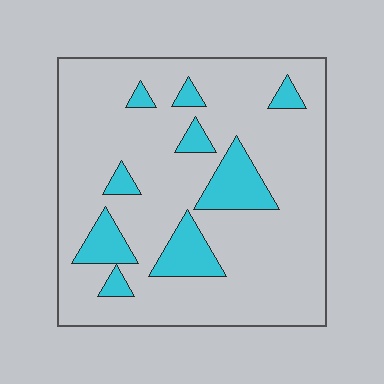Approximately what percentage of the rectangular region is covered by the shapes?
Approximately 15%.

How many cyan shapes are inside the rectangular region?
9.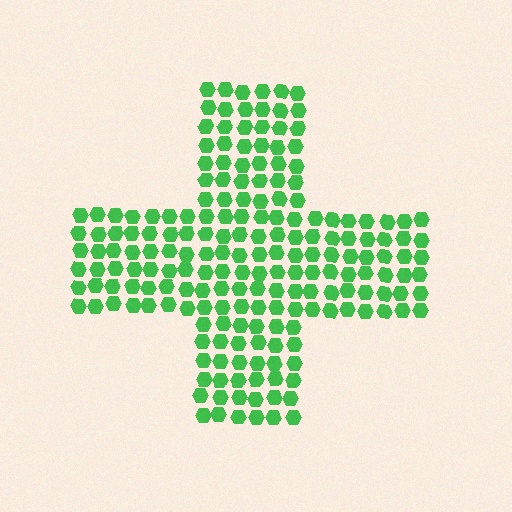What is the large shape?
The large shape is a cross.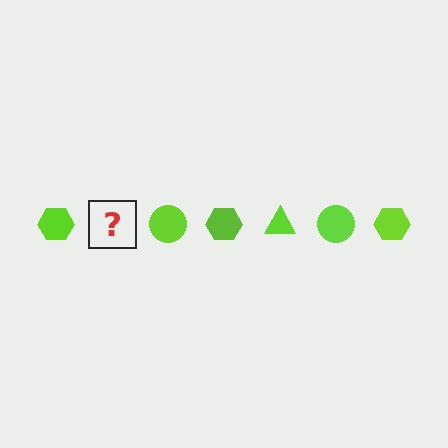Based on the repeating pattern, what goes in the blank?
The blank should be a lime triangle.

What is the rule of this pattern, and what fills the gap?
The rule is that the pattern cycles through hexagon, triangle, circle shapes in lime. The gap should be filled with a lime triangle.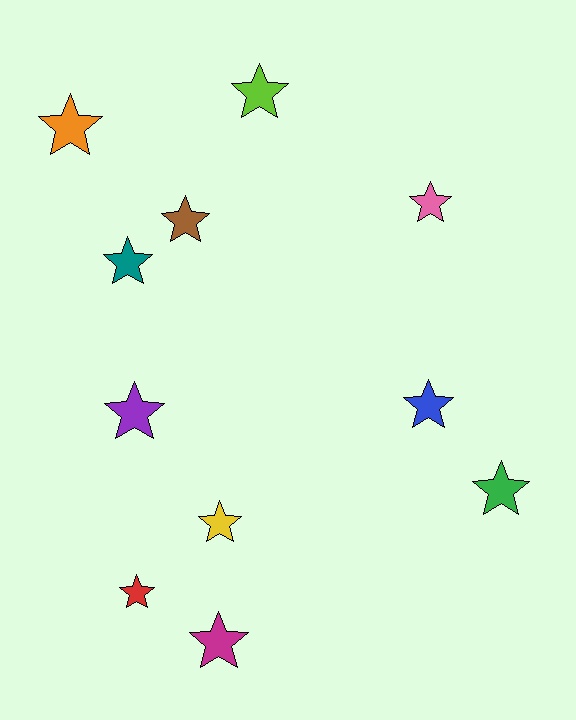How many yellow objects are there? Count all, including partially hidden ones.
There is 1 yellow object.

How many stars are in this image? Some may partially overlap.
There are 11 stars.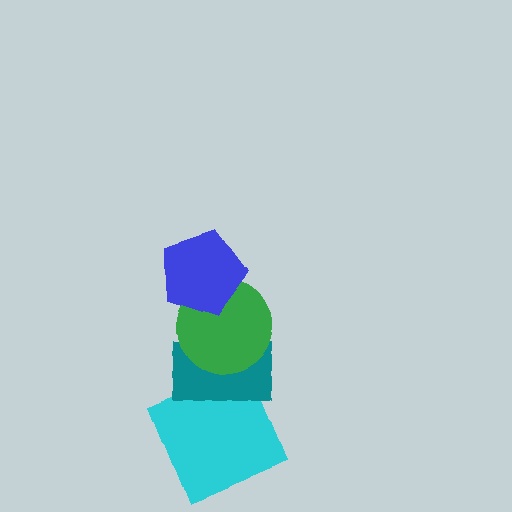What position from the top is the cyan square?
The cyan square is 4th from the top.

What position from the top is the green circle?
The green circle is 2nd from the top.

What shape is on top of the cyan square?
The teal rectangle is on top of the cyan square.